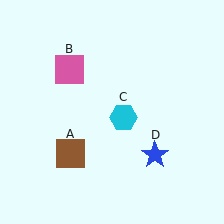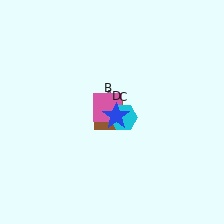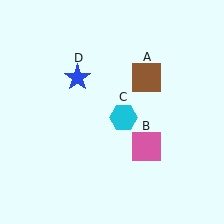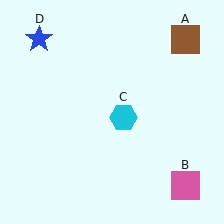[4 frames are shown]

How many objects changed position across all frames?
3 objects changed position: brown square (object A), pink square (object B), blue star (object D).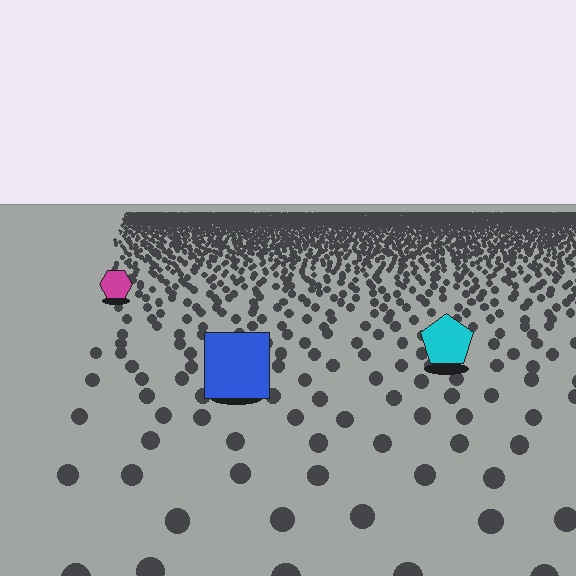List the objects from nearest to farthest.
From nearest to farthest: the blue square, the cyan pentagon, the magenta hexagon.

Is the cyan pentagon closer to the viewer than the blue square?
No. The blue square is closer — you can tell from the texture gradient: the ground texture is coarser near it.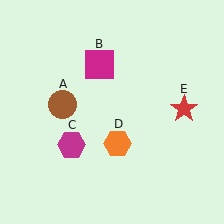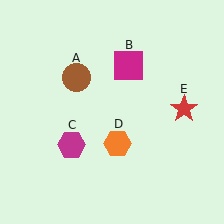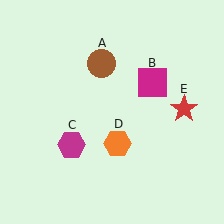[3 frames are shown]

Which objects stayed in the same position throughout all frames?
Magenta hexagon (object C) and orange hexagon (object D) and red star (object E) remained stationary.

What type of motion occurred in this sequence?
The brown circle (object A), magenta square (object B) rotated clockwise around the center of the scene.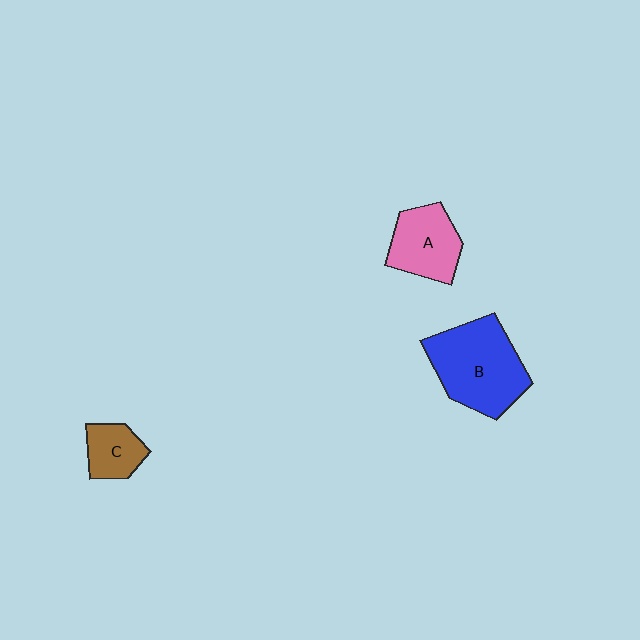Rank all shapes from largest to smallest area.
From largest to smallest: B (blue), A (pink), C (brown).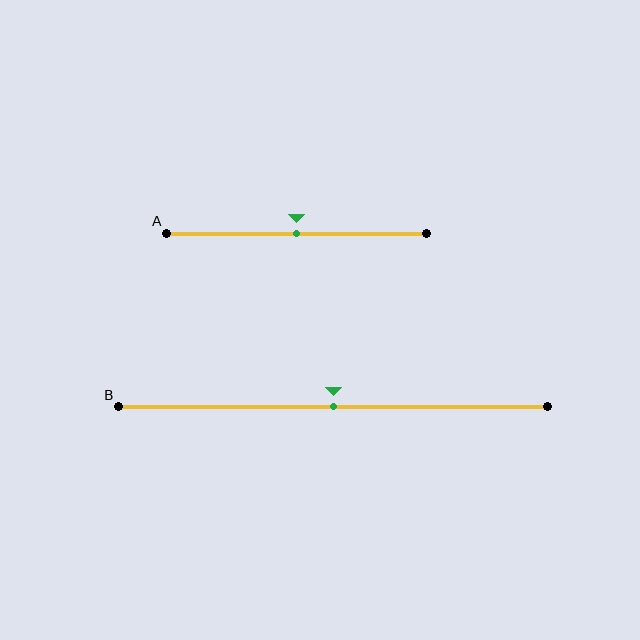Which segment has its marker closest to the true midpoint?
Segment A has its marker closest to the true midpoint.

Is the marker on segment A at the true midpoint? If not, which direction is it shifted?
Yes, the marker on segment A is at the true midpoint.